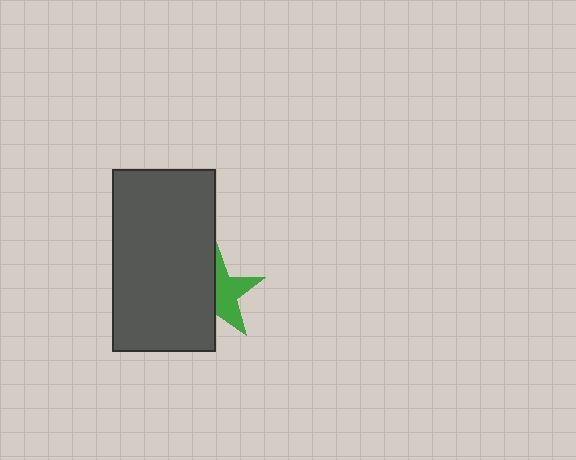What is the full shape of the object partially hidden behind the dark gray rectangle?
The partially hidden object is a green star.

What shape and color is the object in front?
The object in front is a dark gray rectangle.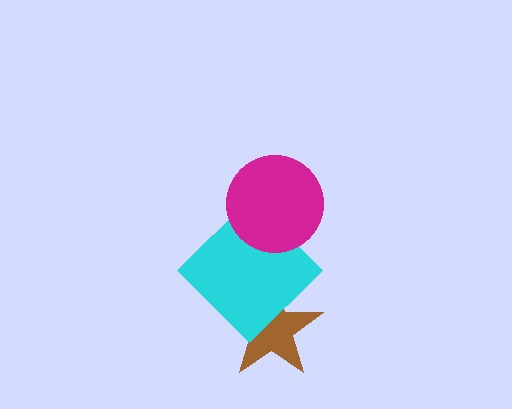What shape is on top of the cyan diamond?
The magenta circle is on top of the cyan diamond.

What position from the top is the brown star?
The brown star is 3rd from the top.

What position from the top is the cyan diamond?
The cyan diamond is 2nd from the top.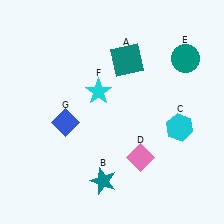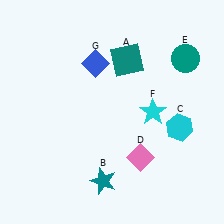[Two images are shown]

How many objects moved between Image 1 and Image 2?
2 objects moved between the two images.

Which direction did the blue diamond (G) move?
The blue diamond (G) moved up.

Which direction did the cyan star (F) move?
The cyan star (F) moved right.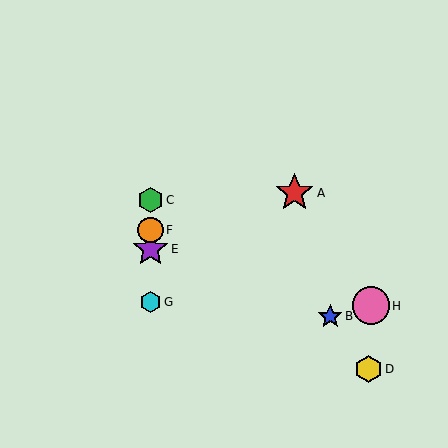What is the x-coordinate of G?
Object G is at x≈151.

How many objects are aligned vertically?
4 objects (C, E, F, G) are aligned vertically.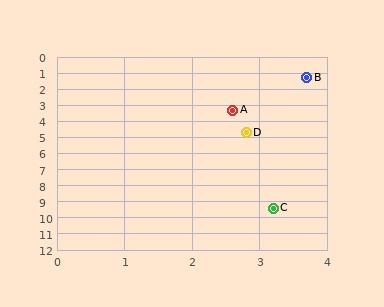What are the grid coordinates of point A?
Point A is at approximately (2.6, 3.3).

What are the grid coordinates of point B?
Point B is at approximately (3.7, 1.3).